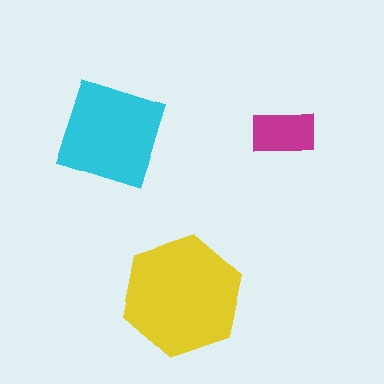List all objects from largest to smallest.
The yellow hexagon, the cyan square, the magenta rectangle.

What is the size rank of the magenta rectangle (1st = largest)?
3rd.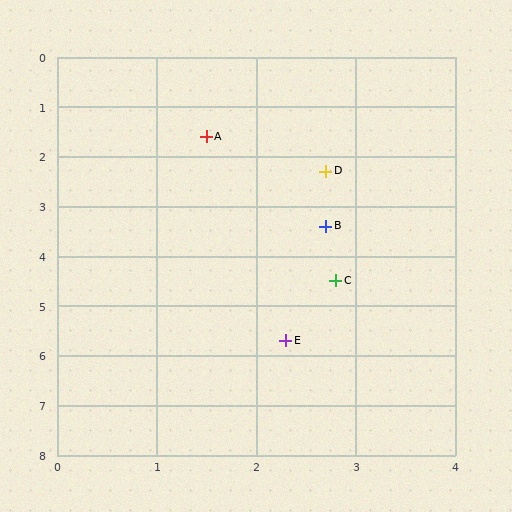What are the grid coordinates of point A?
Point A is at approximately (1.5, 1.6).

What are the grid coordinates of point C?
Point C is at approximately (2.8, 4.5).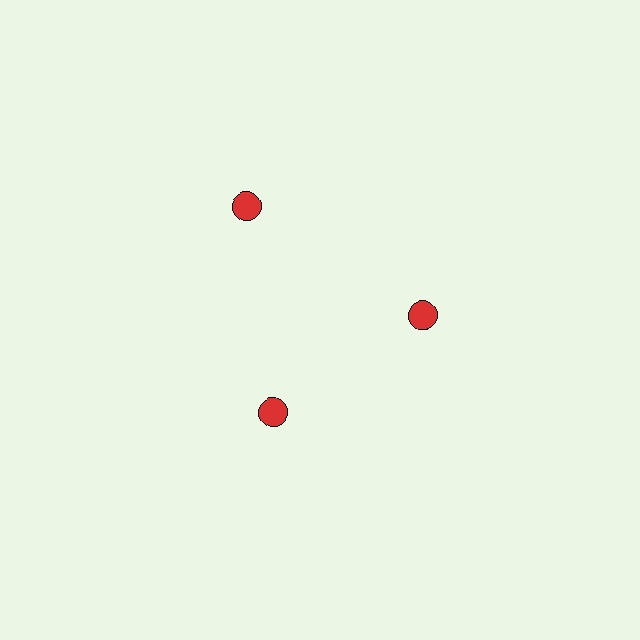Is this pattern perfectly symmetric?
No. The 3 red circles are arranged in a ring, but one element near the 11 o'clock position is pushed outward from the center, breaking the 3-fold rotational symmetry.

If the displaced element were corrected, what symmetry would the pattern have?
It would have 3-fold rotational symmetry — the pattern would map onto itself every 120 degrees.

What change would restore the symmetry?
The symmetry would be restored by moving it inward, back onto the ring so that all 3 circles sit at equal angles and equal distance from the center.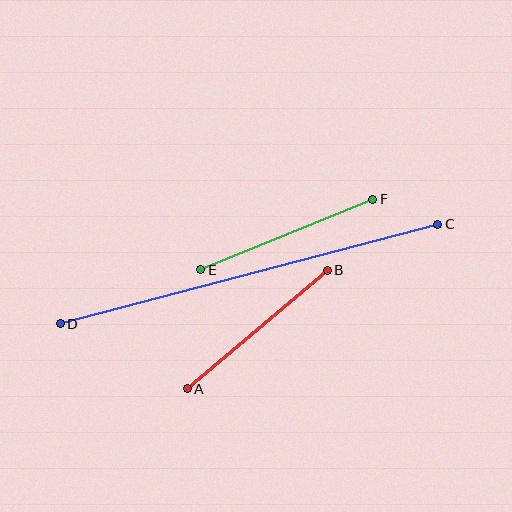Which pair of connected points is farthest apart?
Points C and D are farthest apart.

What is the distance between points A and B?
The distance is approximately 184 pixels.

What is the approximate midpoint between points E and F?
The midpoint is at approximately (287, 234) pixels.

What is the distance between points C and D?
The distance is approximately 391 pixels.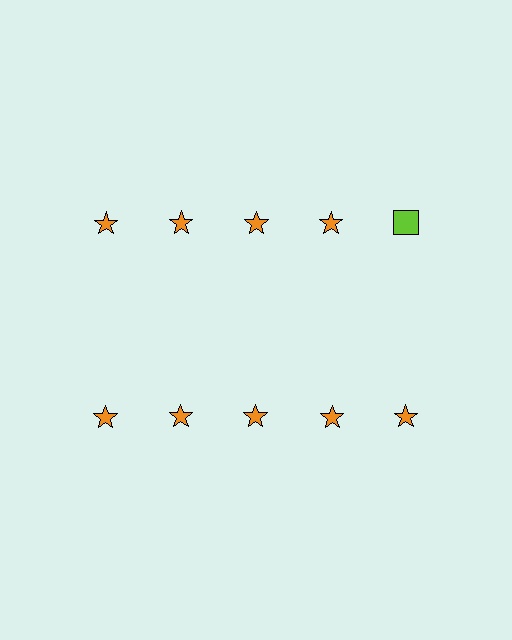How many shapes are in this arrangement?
There are 10 shapes arranged in a grid pattern.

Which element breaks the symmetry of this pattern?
The lime square in the top row, rightmost column breaks the symmetry. All other shapes are orange stars.